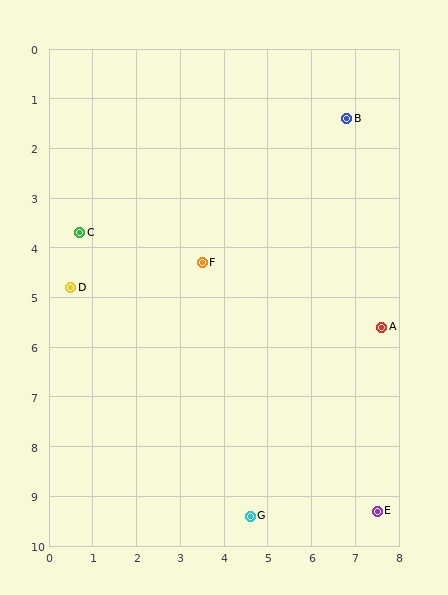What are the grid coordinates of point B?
Point B is at approximately (6.8, 1.4).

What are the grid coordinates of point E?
Point E is at approximately (7.5, 9.3).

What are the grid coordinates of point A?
Point A is at approximately (7.6, 5.6).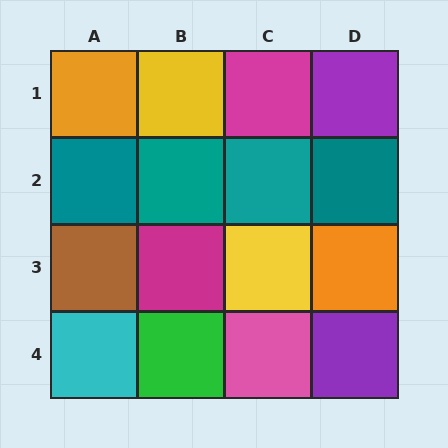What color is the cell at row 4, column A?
Cyan.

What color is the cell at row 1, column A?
Orange.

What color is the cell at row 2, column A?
Teal.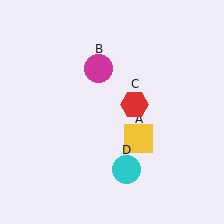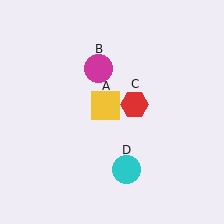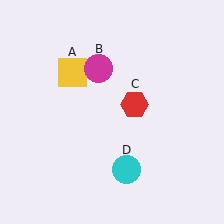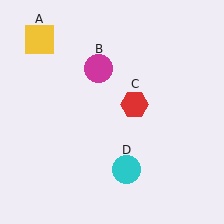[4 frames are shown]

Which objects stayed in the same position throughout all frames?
Magenta circle (object B) and red hexagon (object C) and cyan circle (object D) remained stationary.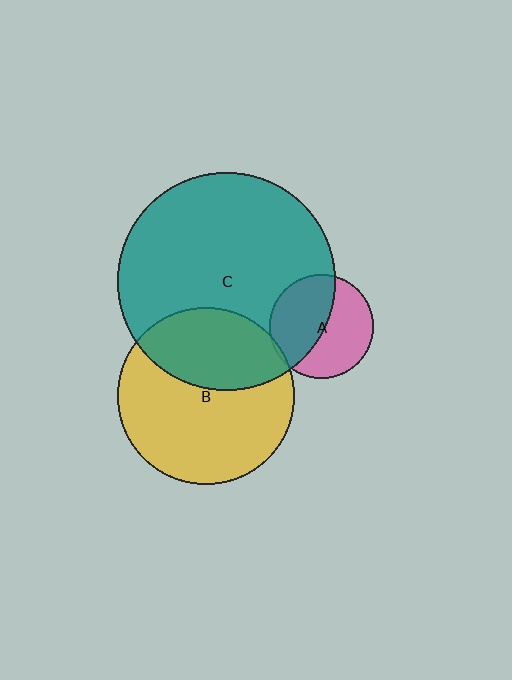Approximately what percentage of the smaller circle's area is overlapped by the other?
Approximately 5%.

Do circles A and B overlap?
Yes.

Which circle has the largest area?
Circle C (teal).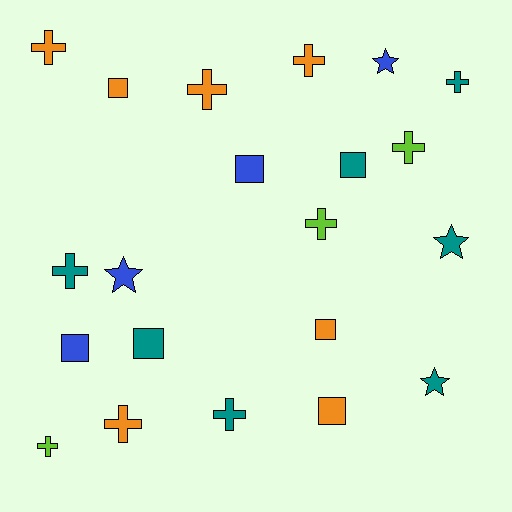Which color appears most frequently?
Orange, with 7 objects.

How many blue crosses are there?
There are no blue crosses.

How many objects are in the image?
There are 21 objects.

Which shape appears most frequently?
Cross, with 10 objects.